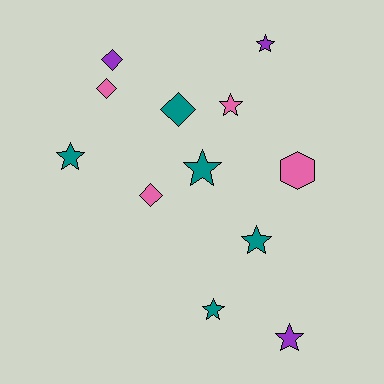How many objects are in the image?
There are 12 objects.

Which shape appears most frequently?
Star, with 7 objects.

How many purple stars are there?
There are 2 purple stars.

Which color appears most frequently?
Teal, with 5 objects.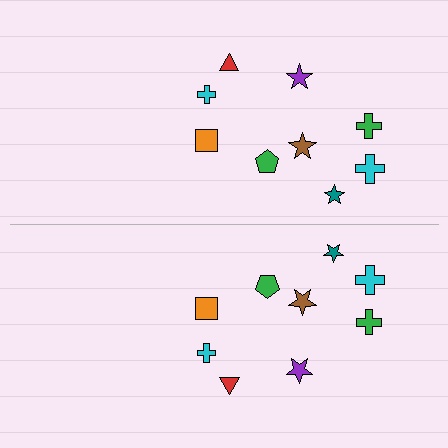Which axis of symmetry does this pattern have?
The pattern has a horizontal axis of symmetry running through the center of the image.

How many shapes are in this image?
There are 18 shapes in this image.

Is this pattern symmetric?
Yes, this pattern has bilateral (reflection) symmetry.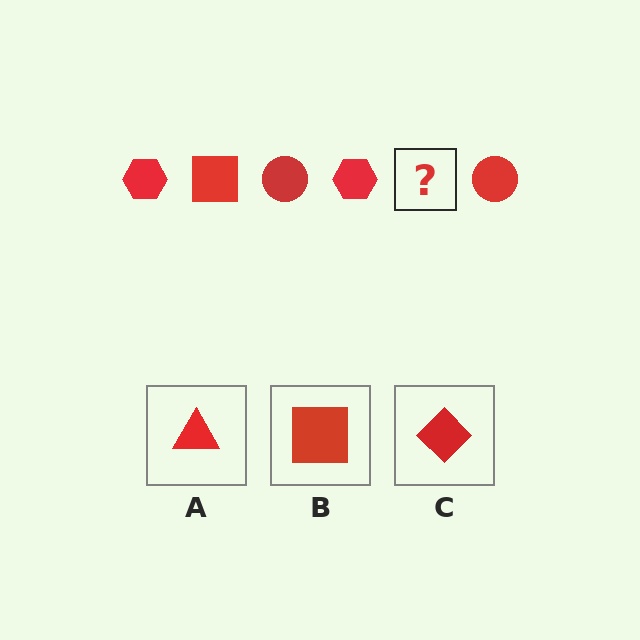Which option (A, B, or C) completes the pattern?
B.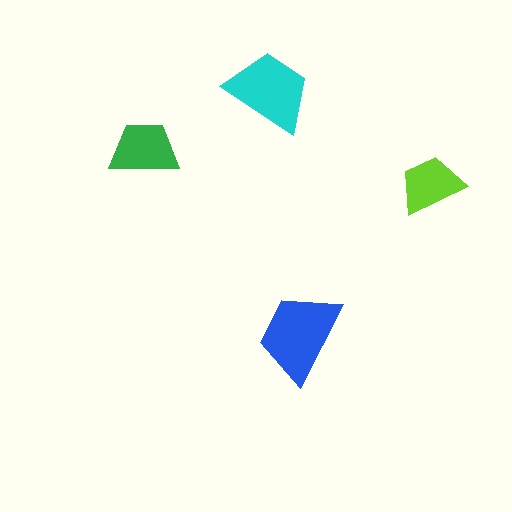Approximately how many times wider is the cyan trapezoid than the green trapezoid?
About 1.5 times wider.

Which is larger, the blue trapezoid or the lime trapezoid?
The blue one.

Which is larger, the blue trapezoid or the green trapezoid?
The blue one.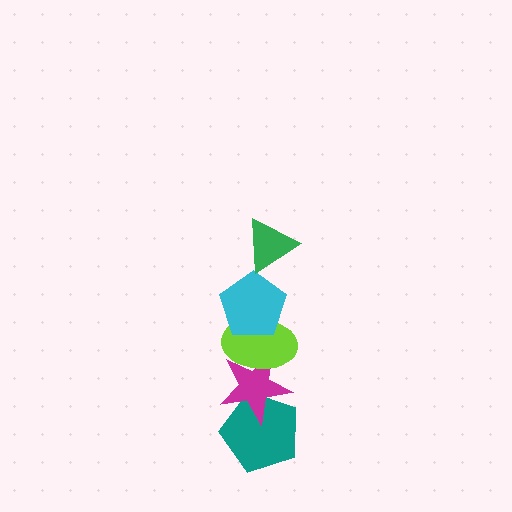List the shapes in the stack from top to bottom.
From top to bottom: the green triangle, the cyan pentagon, the lime ellipse, the magenta star, the teal pentagon.